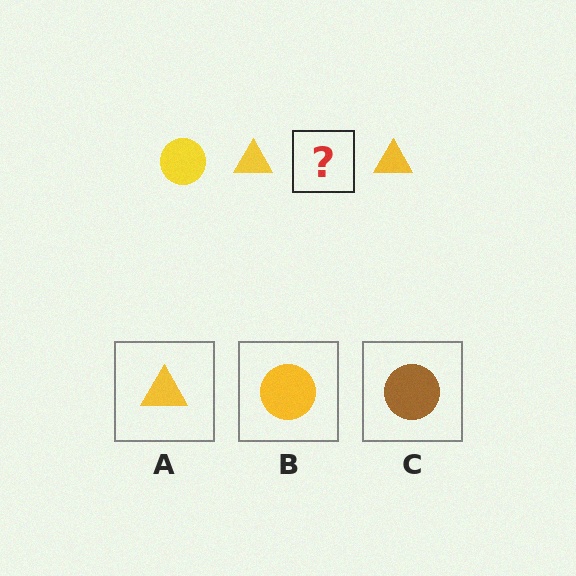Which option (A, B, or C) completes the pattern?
B.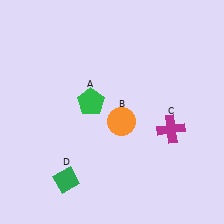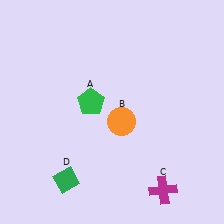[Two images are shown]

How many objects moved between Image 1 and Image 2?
1 object moved between the two images.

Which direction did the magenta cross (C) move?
The magenta cross (C) moved down.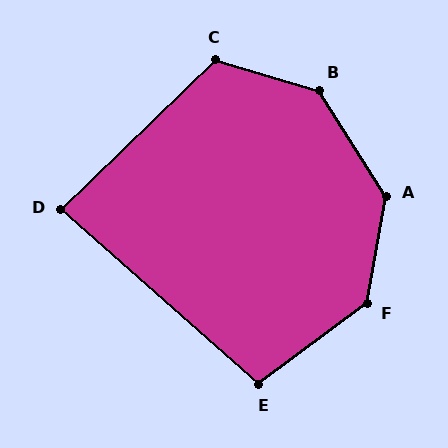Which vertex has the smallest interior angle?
D, at approximately 85 degrees.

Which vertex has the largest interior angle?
A, at approximately 138 degrees.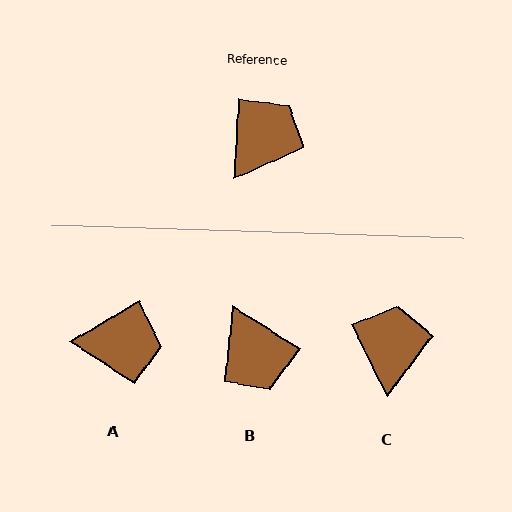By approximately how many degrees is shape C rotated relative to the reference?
Approximately 29 degrees counter-clockwise.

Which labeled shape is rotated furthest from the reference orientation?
B, about 120 degrees away.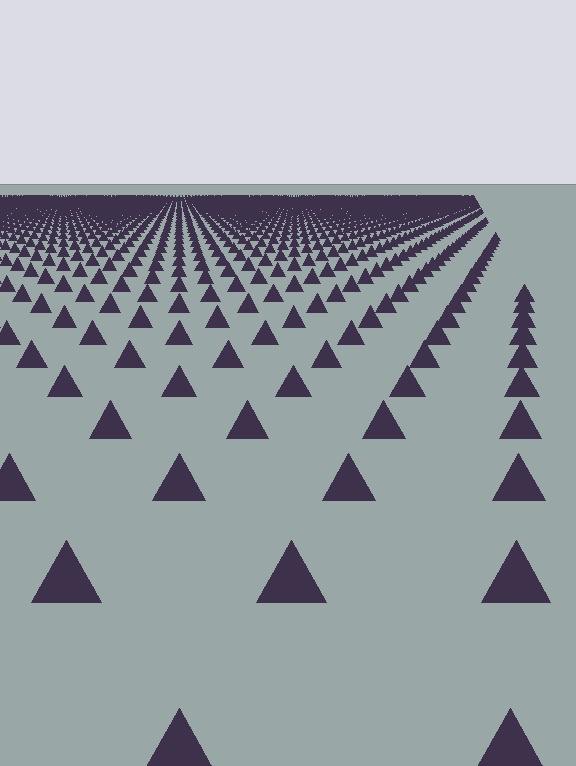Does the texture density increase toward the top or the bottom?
Density increases toward the top.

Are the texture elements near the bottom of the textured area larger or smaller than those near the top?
Larger. Near the bottom, elements are closer to the viewer and appear at a bigger on-screen size.